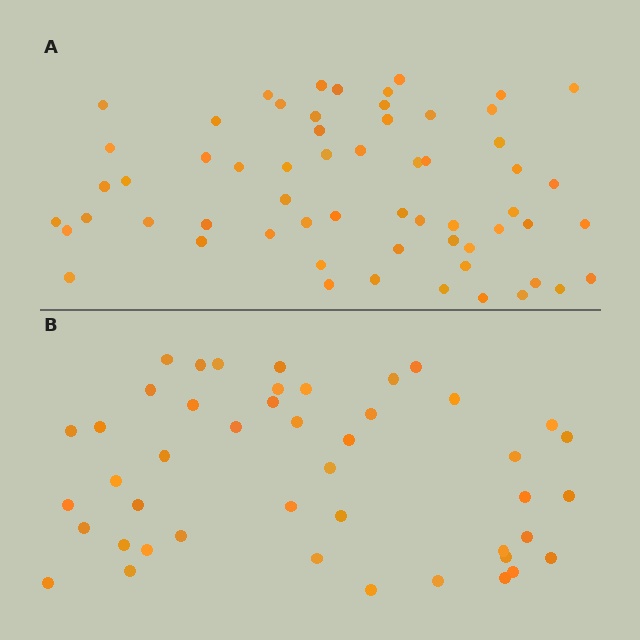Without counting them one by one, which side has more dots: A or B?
Region A (the top region) has more dots.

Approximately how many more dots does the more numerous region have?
Region A has approximately 15 more dots than region B.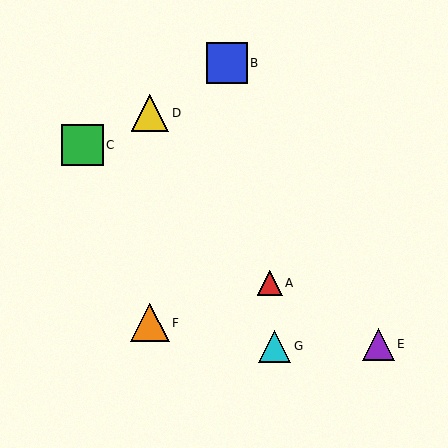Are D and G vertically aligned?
No, D is at x≈150 and G is at x≈275.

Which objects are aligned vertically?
Objects D, F are aligned vertically.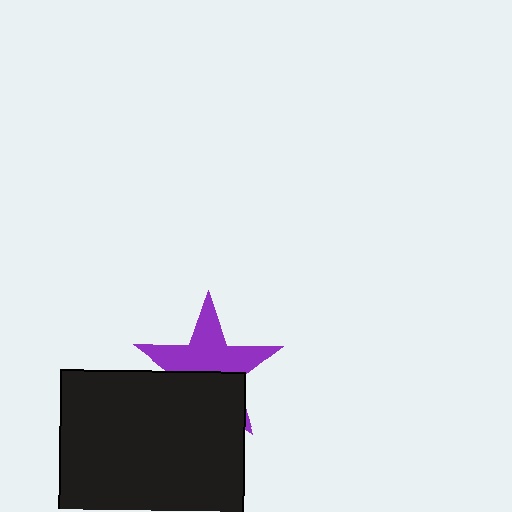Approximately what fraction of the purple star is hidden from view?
Roughly 43% of the purple star is hidden behind the black square.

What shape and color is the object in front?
The object in front is a black square.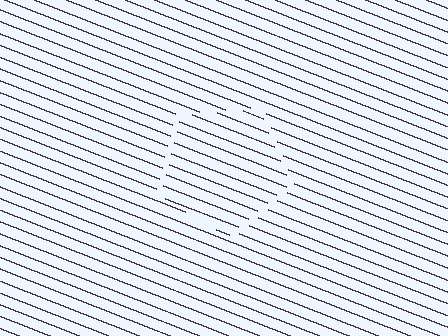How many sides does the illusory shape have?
5 sides — the line-ends trace a pentagon.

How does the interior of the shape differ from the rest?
The interior of the shape contains the same grating, shifted by half a period — the contour is defined by the phase discontinuity where line-ends from the inner and outer gratings abut.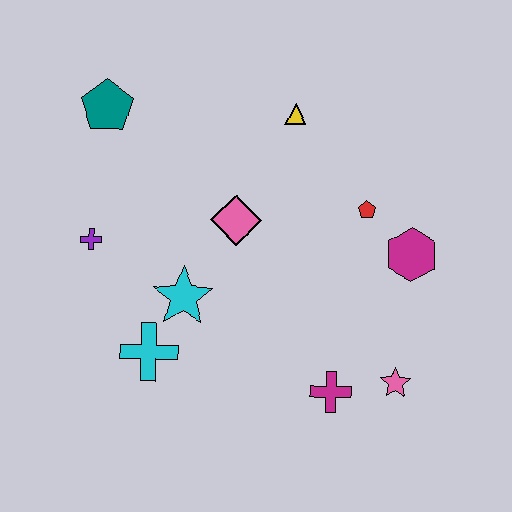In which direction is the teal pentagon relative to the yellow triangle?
The teal pentagon is to the left of the yellow triangle.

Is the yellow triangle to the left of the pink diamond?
No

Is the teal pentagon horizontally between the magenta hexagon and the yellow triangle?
No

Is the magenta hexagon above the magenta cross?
Yes